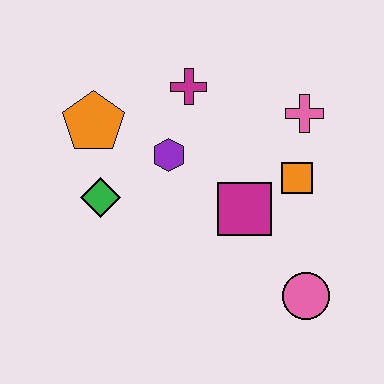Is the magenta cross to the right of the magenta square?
No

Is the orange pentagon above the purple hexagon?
Yes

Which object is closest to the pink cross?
The orange square is closest to the pink cross.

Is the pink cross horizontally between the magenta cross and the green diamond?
No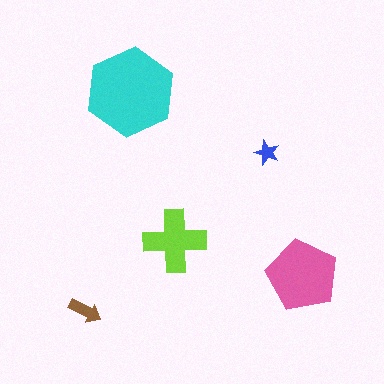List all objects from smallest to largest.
The blue star, the brown arrow, the lime cross, the pink pentagon, the cyan hexagon.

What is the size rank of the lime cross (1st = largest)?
3rd.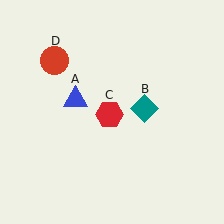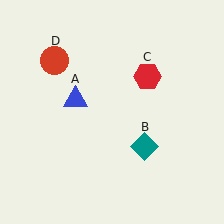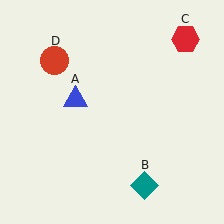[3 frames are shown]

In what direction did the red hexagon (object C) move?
The red hexagon (object C) moved up and to the right.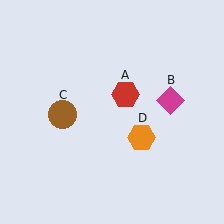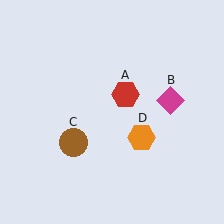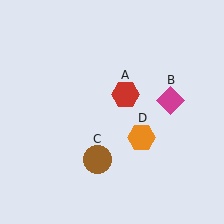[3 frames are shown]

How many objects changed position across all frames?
1 object changed position: brown circle (object C).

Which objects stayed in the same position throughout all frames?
Red hexagon (object A) and magenta diamond (object B) and orange hexagon (object D) remained stationary.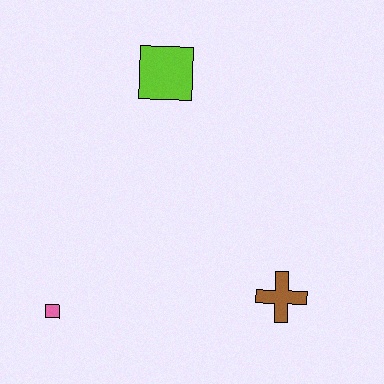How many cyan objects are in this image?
There are no cyan objects.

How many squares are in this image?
There are 2 squares.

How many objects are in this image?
There are 3 objects.